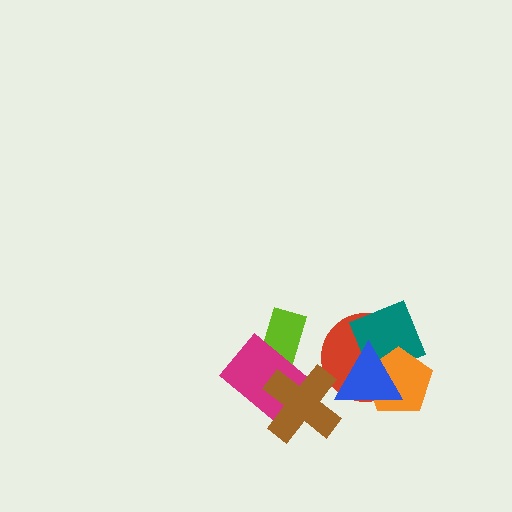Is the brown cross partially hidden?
No, no other shape covers it.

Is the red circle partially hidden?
Yes, it is partially covered by another shape.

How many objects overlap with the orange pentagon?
3 objects overlap with the orange pentagon.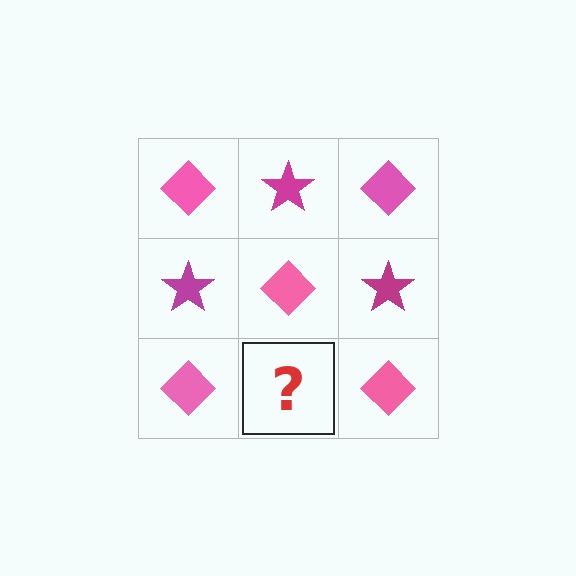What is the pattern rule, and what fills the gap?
The rule is that it alternates pink diamond and magenta star in a checkerboard pattern. The gap should be filled with a magenta star.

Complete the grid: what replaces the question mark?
The question mark should be replaced with a magenta star.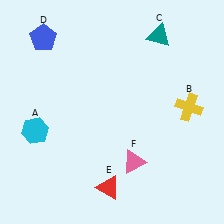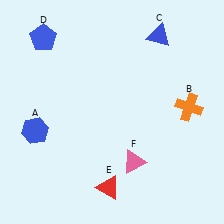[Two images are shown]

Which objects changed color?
A changed from cyan to blue. B changed from yellow to orange. C changed from teal to blue.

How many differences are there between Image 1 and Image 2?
There are 3 differences between the two images.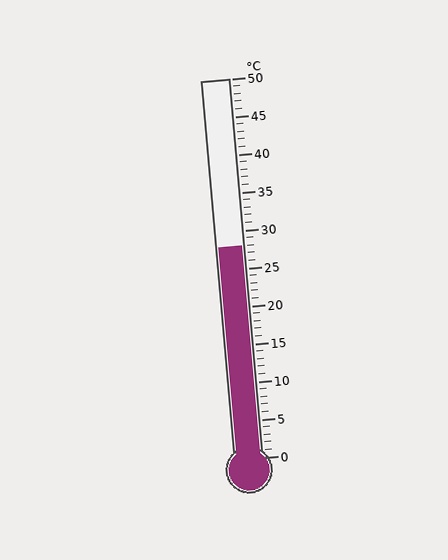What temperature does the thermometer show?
The thermometer shows approximately 28°C.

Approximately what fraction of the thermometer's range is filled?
The thermometer is filled to approximately 55% of its range.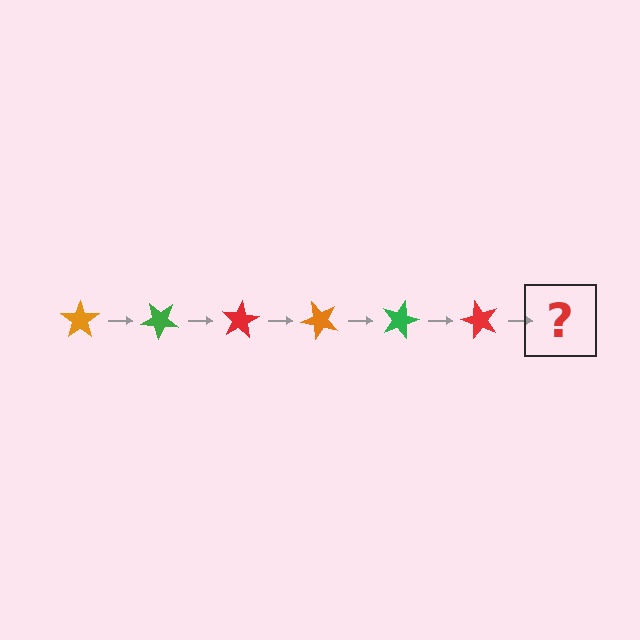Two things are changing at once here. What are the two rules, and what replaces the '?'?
The two rules are that it rotates 40 degrees each step and the color cycles through orange, green, and red. The '?' should be an orange star, rotated 240 degrees from the start.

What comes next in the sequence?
The next element should be an orange star, rotated 240 degrees from the start.